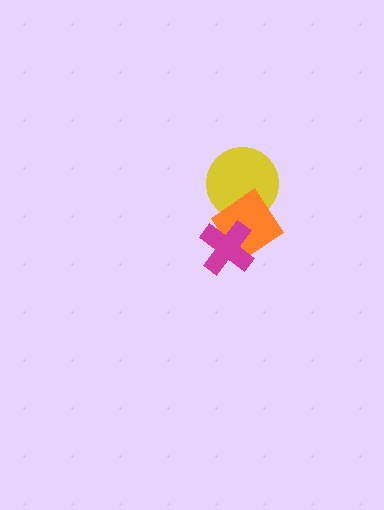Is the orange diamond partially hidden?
Yes, it is partially covered by another shape.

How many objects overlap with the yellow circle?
1 object overlaps with the yellow circle.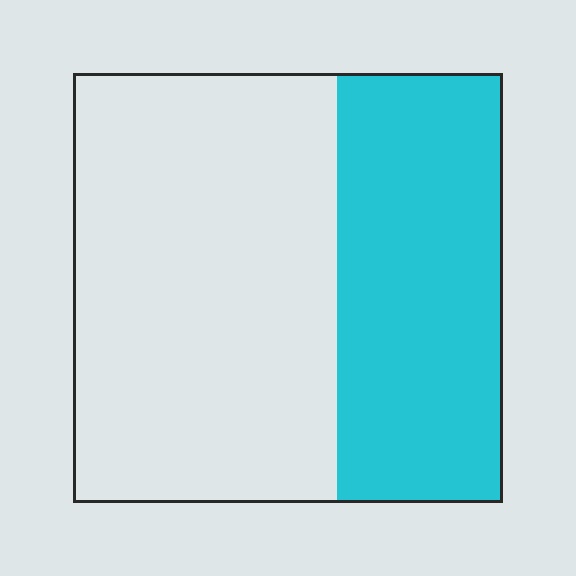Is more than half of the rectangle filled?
No.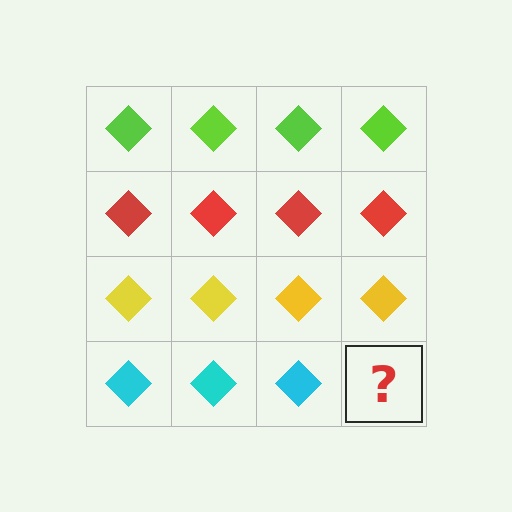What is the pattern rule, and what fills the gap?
The rule is that each row has a consistent color. The gap should be filled with a cyan diamond.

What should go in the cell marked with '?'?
The missing cell should contain a cyan diamond.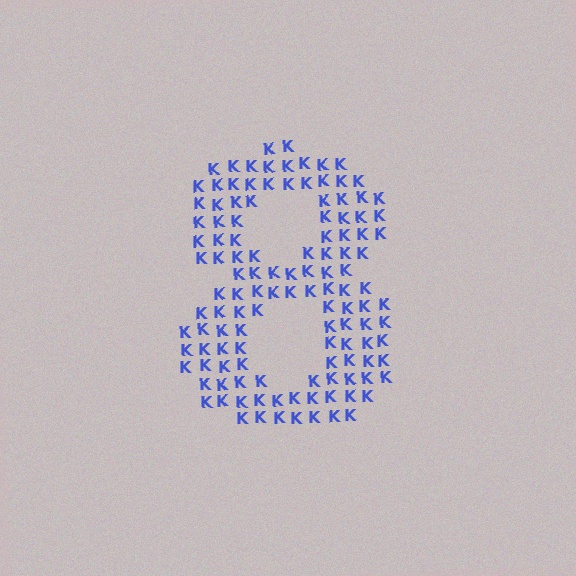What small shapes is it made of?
It is made of small letter K's.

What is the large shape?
The large shape is the digit 8.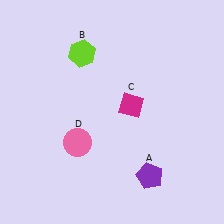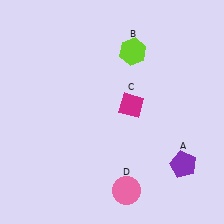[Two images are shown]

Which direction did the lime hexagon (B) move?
The lime hexagon (B) moved right.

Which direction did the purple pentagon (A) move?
The purple pentagon (A) moved right.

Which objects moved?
The objects that moved are: the purple pentagon (A), the lime hexagon (B), the pink circle (D).